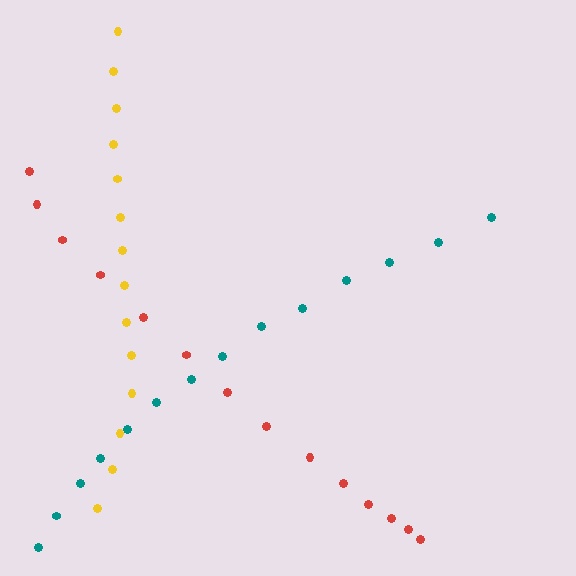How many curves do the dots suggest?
There are 3 distinct paths.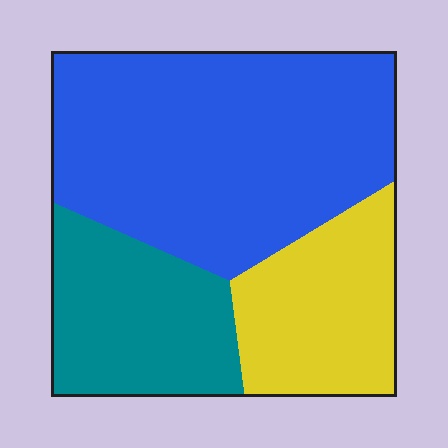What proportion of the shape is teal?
Teal covers about 25% of the shape.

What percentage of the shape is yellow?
Yellow takes up about one quarter (1/4) of the shape.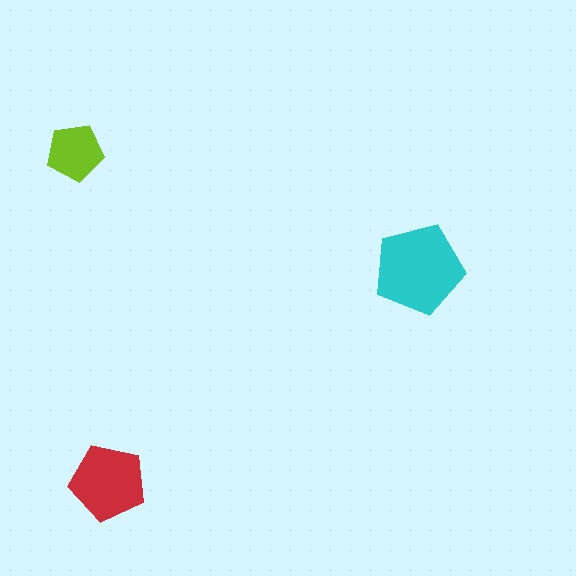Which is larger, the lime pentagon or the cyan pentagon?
The cyan one.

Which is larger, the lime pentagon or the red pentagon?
The red one.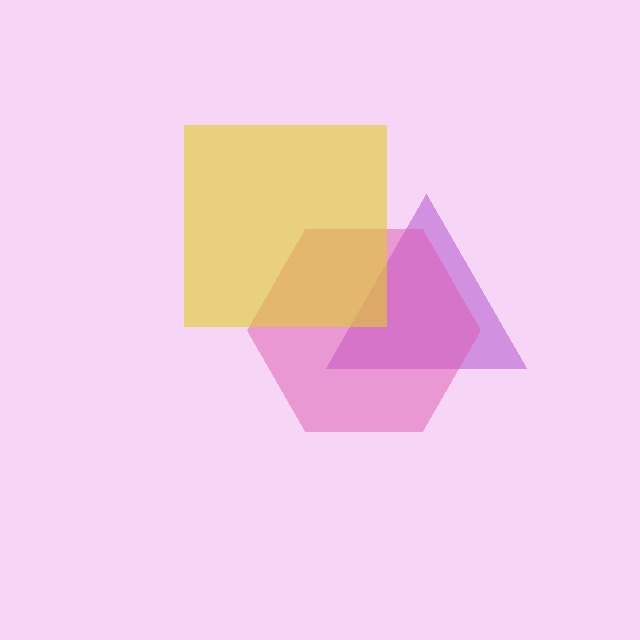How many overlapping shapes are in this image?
There are 3 overlapping shapes in the image.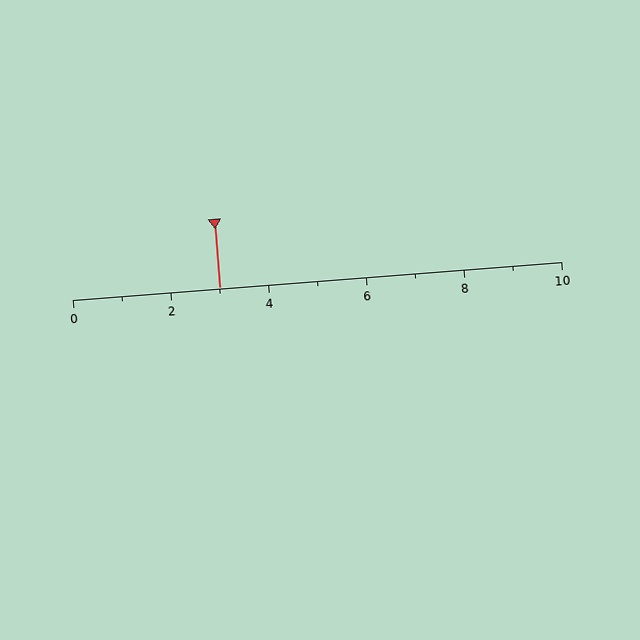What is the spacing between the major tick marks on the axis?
The major ticks are spaced 2 apart.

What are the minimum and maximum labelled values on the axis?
The axis runs from 0 to 10.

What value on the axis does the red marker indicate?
The marker indicates approximately 3.